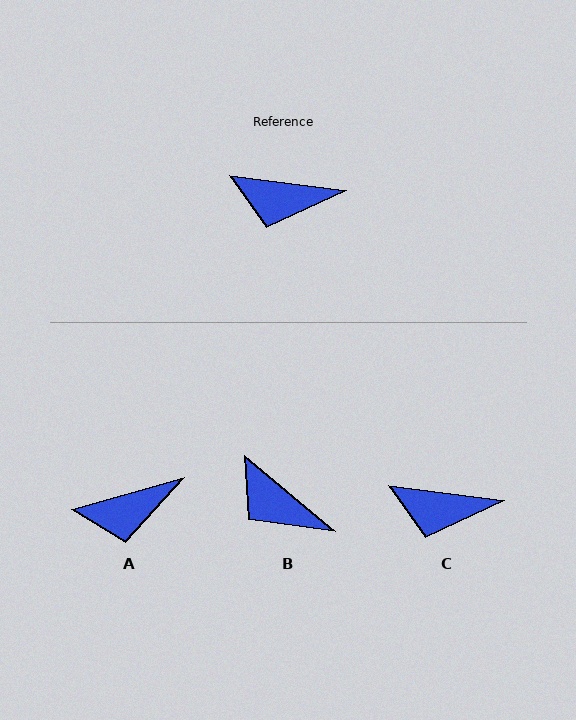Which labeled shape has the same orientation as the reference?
C.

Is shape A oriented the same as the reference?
No, it is off by about 23 degrees.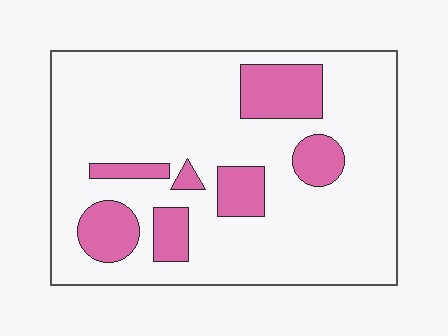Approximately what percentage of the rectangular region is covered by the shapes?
Approximately 20%.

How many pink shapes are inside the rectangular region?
7.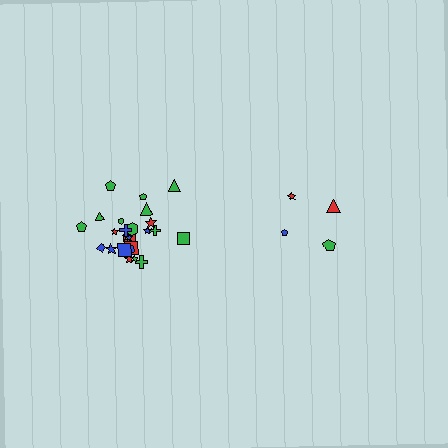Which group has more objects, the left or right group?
The left group.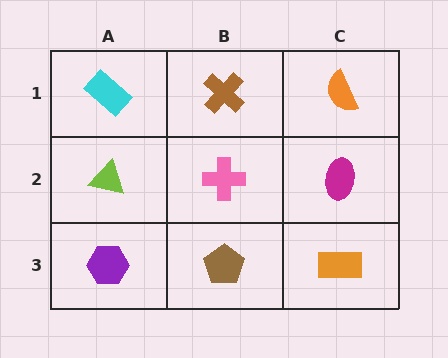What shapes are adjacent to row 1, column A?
A lime triangle (row 2, column A), a brown cross (row 1, column B).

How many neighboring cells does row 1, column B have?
3.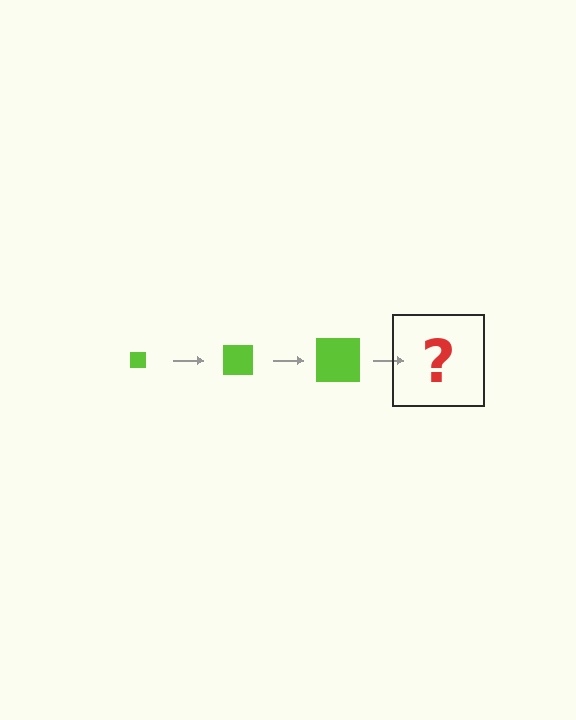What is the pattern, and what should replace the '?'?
The pattern is that the square gets progressively larger each step. The '?' should be a lime square, larger than the previous one.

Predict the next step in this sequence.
The next step is a lime square, larger than the previous one.